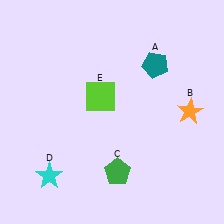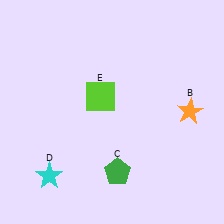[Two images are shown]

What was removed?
The teal pentagon (A) was removed in Image 2.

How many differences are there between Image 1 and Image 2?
There is 1 difference between the two images.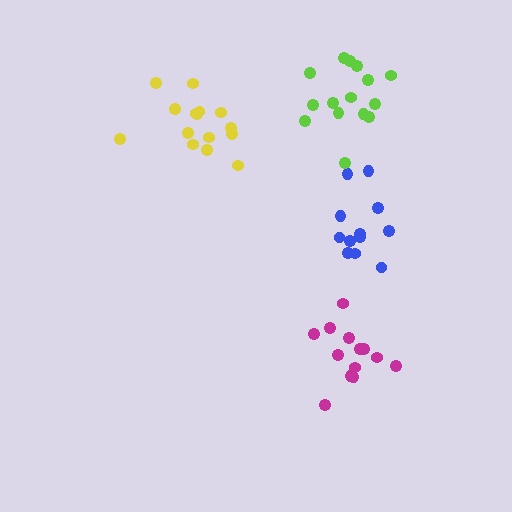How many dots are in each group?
Group 1: 12 dots, Group 2: 15 dots, Group 3: 15 dots, Group 4: 13 dots (55 total).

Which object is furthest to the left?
The yellow cluster is leftmost.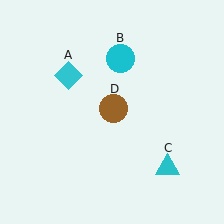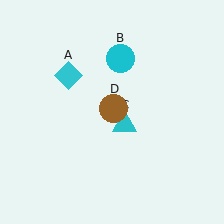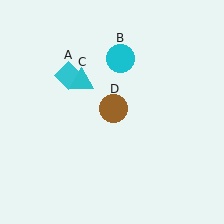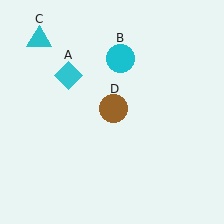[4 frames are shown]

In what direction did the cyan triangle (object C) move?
The cyan triangle (object C) moved up and to the left.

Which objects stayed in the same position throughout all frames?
Cyan diamond (object A) and cyan circle (object B) and brown circle (object D) remained stationary.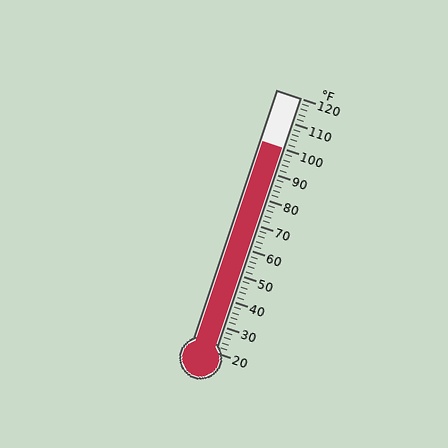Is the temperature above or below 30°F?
The temperature is above 30°F.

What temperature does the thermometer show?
The thermometer shows approximately 100°F.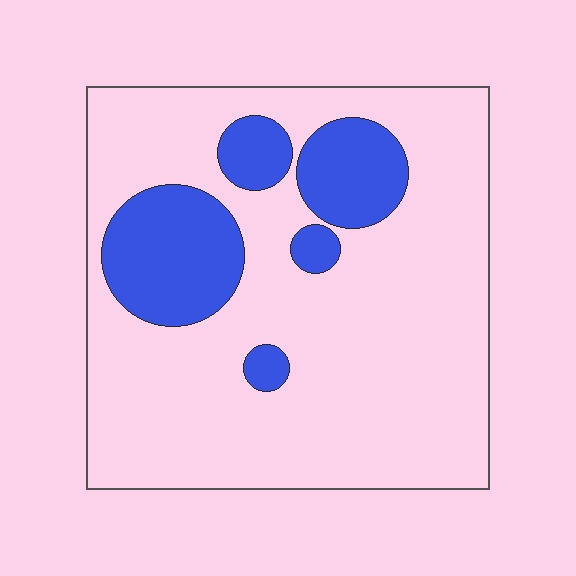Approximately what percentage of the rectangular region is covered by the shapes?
Approximately 20%.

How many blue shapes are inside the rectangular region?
5.